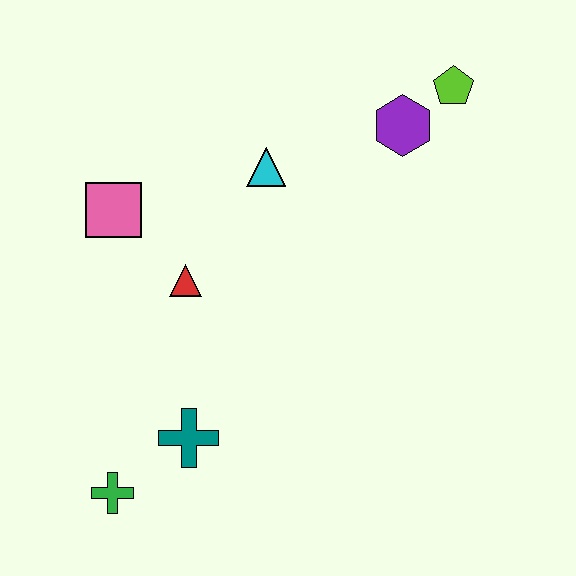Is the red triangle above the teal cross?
Yes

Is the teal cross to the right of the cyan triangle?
No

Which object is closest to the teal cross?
The green cross is closest to the teal cross.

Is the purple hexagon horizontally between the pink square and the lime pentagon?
Yes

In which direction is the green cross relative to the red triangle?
The green cross is below the red triangle.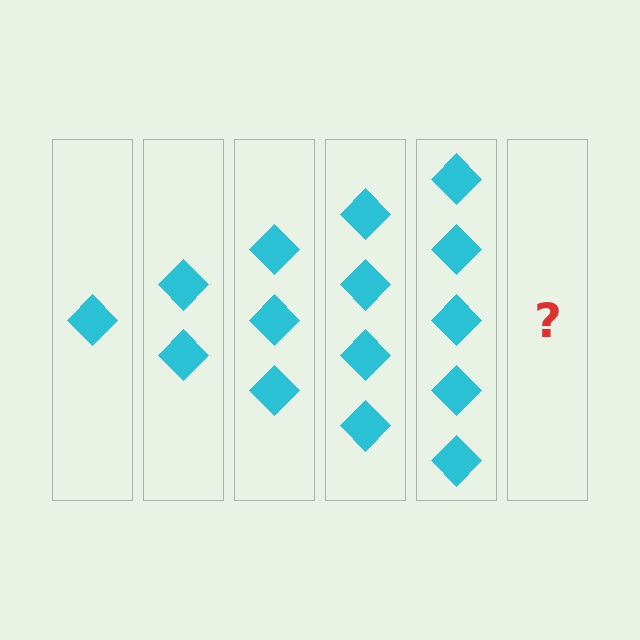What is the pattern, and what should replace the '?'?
The pattern is that each step adds one more diamond. The '?' should be 6 diamonds.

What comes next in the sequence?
The next element should be 6 diamonds.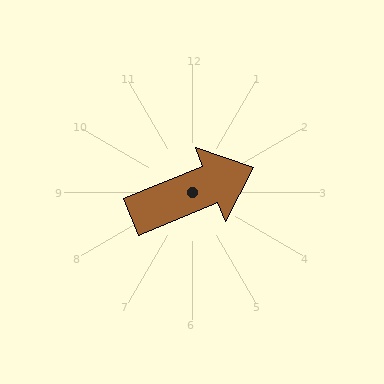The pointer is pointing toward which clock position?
Roughly 2 o'clock.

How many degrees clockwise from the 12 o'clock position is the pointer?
Approximately 68 degrees.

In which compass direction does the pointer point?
East.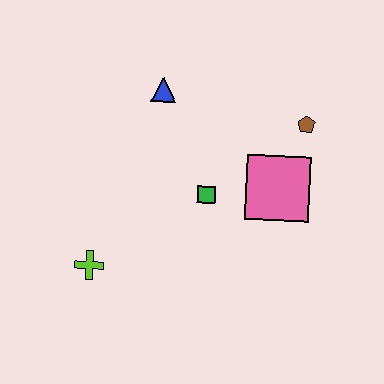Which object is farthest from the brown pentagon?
The lime cross is farthest from the brown pentagon.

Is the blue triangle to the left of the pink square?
Yes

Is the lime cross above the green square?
No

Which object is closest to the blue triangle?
The green square is closest to the blue triangle.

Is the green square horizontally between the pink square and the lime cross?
Yes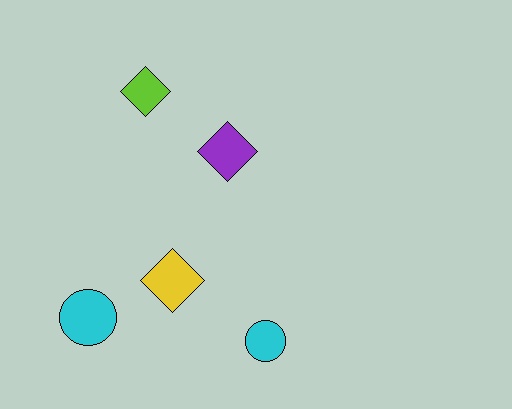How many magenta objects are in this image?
There are no magenta objects.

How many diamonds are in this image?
There are 3 diamonds.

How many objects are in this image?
There are 5 objects.